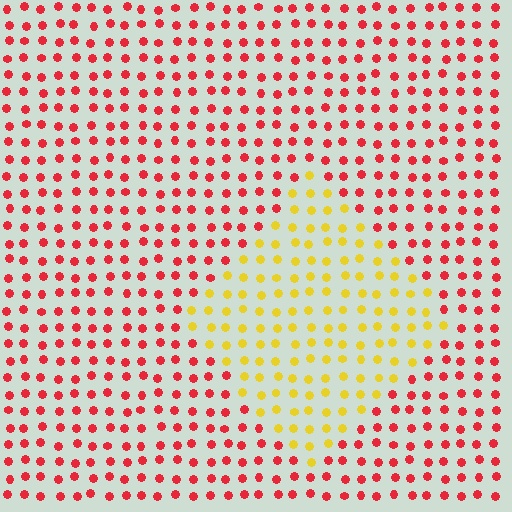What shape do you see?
I see a diamond.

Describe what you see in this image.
The image is filled with small red elements in a uniform arrangement. A diamond-shaped region is visible where the elements are tinted to a slightly different hue, forming a subtle color boundary.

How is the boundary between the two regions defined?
The boundary is defined purely by a slight shift in hue (about 59 degrees). Spacing, size, and orientation are identical on both sides.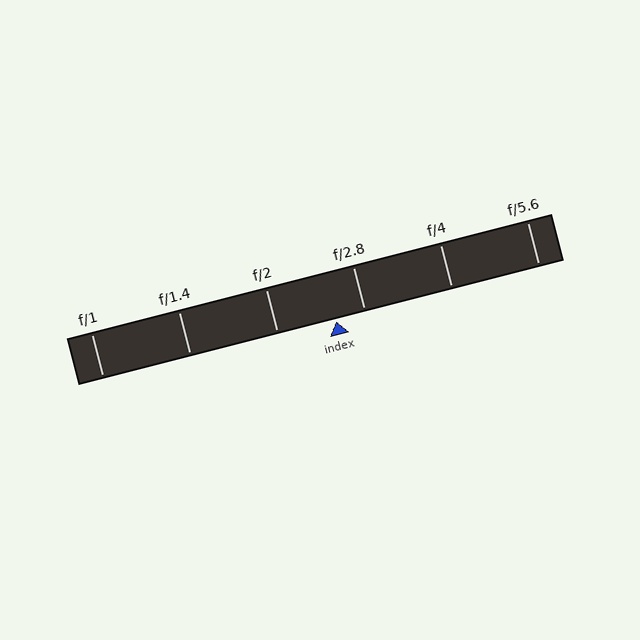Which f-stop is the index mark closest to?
The index mark is closest to f/2.8.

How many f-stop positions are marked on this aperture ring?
There are 6 f-stop positions marked.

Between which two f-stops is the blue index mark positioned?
The index mark is between f/2 and f/2.8.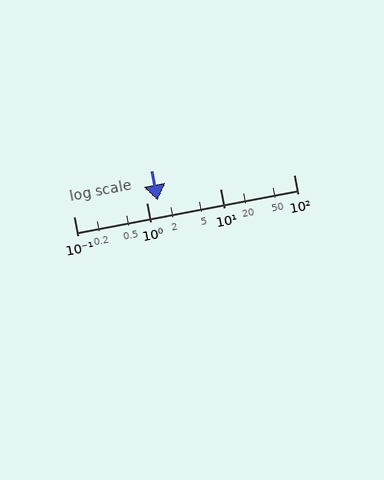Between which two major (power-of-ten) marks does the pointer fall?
The pointer is between 1 and 10.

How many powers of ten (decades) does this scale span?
The scale spans 3 decades, from 0.1 to 100.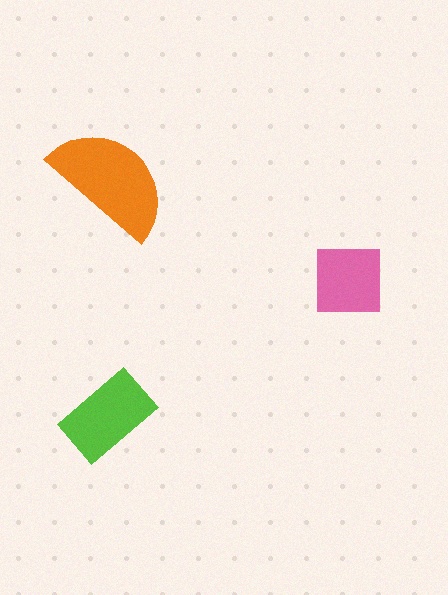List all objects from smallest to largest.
The pink square, the lime rectangle, the orange semicircle.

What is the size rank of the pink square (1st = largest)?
3rd.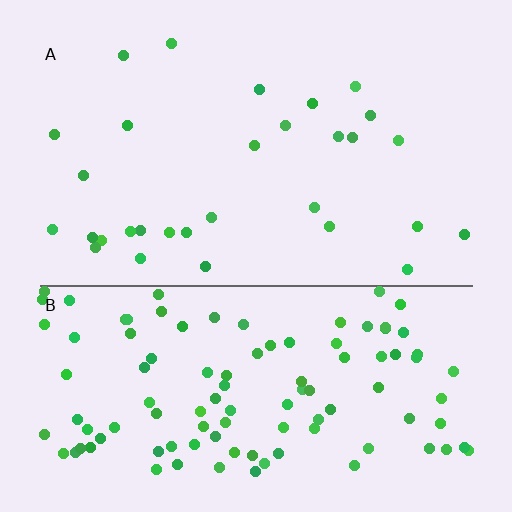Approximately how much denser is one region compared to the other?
Approximately 3.6× — region B over region A.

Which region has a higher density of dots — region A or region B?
B (the bottom).